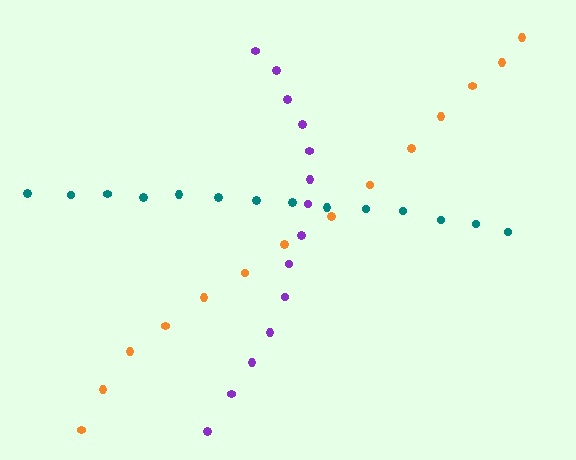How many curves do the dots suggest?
There are 3 distinct paths.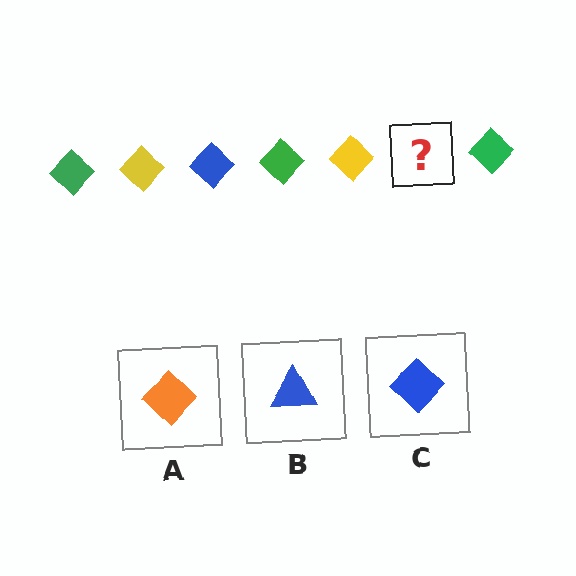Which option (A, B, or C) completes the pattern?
C.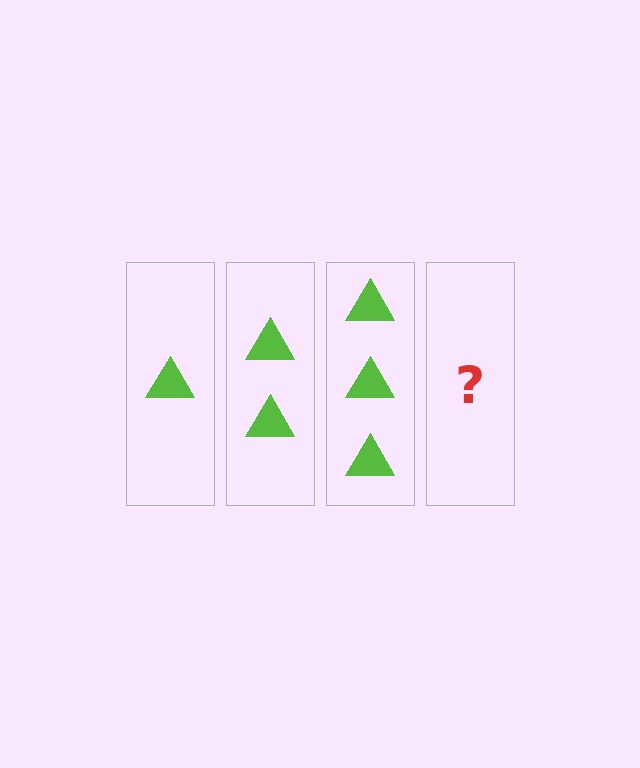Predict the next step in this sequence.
The next step is 4 triangles.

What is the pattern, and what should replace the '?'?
The pattern is that each step adds one more triangle. The '?' should be 4 triangles.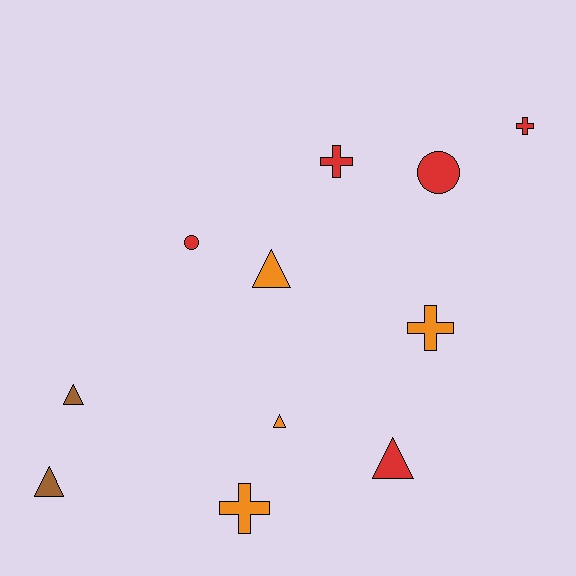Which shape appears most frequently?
Triangle, with 5 objects.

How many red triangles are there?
There is 1 red triangle.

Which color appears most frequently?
Red, with 5 objects.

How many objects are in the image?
There are 11 objects.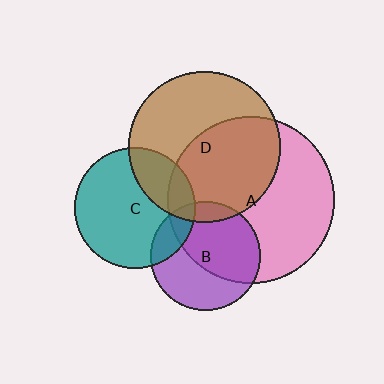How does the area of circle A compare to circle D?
Approximately 1.2 times.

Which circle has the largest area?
Circle A (pink).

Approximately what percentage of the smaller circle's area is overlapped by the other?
Approximately 50%.